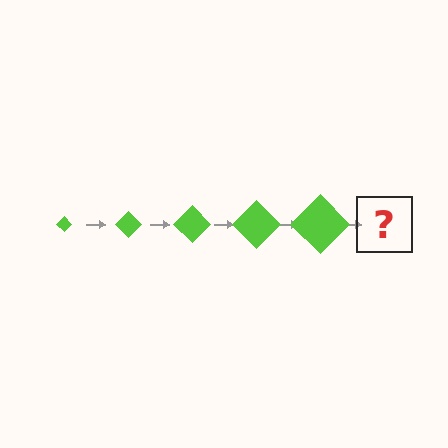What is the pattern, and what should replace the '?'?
The pattern is that the diamond gets progressively larger each step. The '?' should be a lime diamond, larger than the previous one.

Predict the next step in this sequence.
The next step is a lime diamond, larger than the previous one.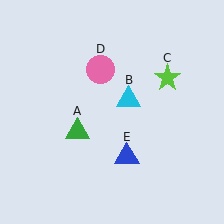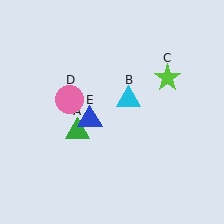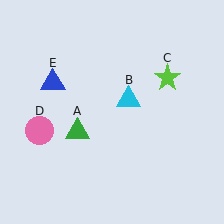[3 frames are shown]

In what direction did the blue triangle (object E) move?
The blue triangle (object E) moved up and to the left.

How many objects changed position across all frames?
2 objects changed position: pink circle (object D), blue triangle (object E).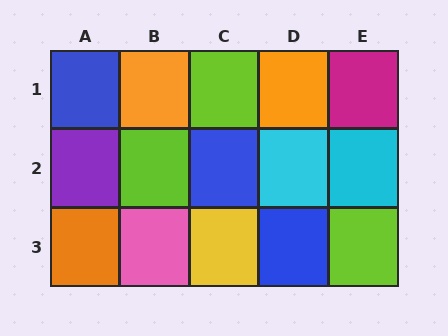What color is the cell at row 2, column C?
Blue.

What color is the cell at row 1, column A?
Blue.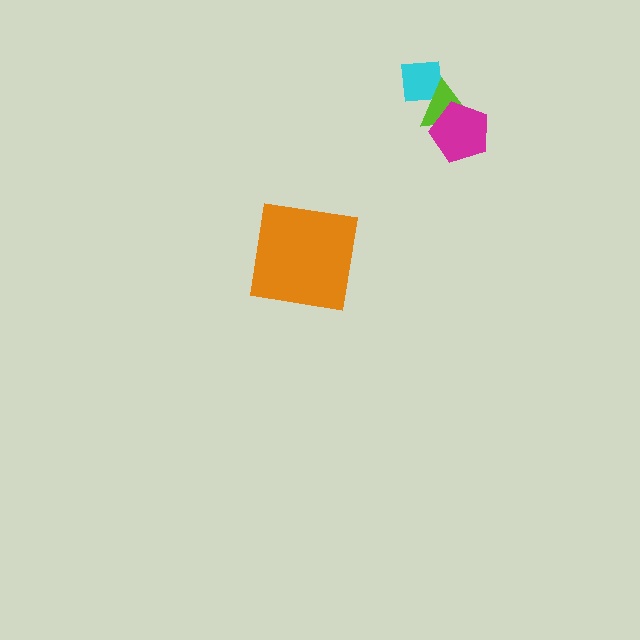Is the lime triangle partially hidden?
Yes, it is partially covered by another shape.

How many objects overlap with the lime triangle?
2 objects overlap with the lime triangle.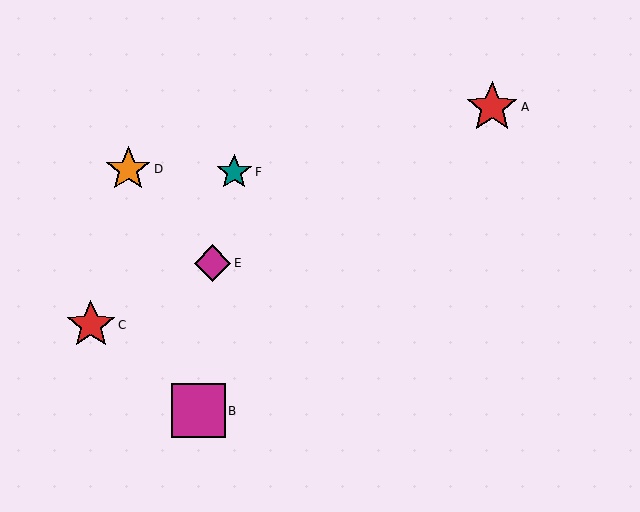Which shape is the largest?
The magenta square (labeled B) is the largest.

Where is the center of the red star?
The center of the red star is at (492, 107).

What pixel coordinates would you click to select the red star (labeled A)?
Click at (492, 107) to select the red star A.